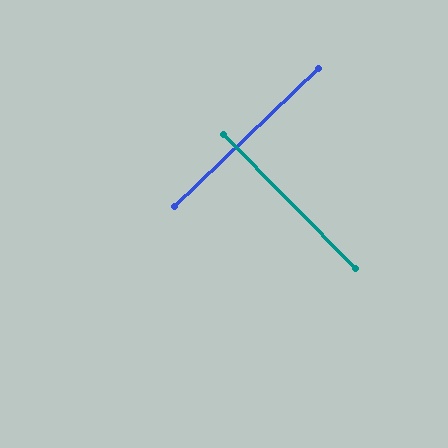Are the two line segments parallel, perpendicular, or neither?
Perpendicular — they meet at approximately 89°.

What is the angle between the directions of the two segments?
Approximately 89 degrees.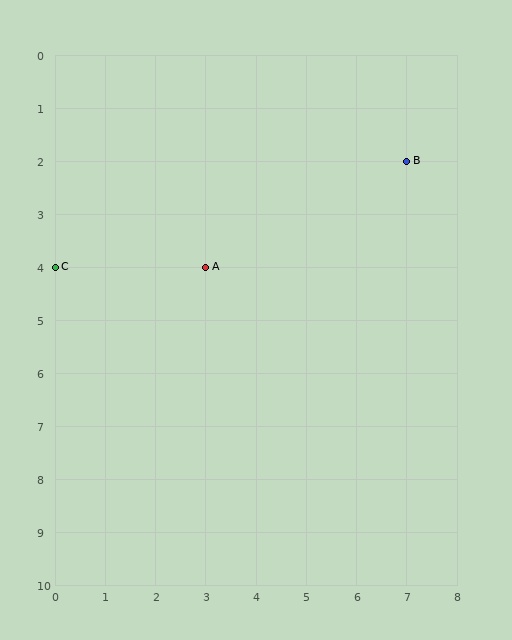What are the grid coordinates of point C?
Point C is at grid coordinates (0, 4).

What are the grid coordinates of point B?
Point B is at grid coordinates (7, 2).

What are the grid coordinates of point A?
Point A is at grid coordinates (3, 4).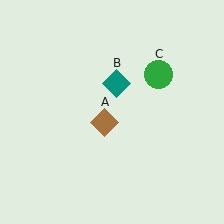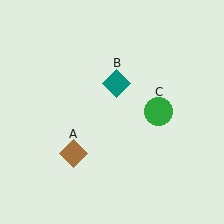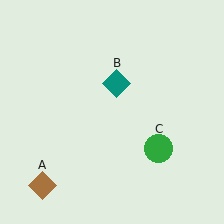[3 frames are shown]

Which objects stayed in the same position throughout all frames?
Teal diamond (object B) remained stationary.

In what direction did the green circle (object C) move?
The green circle (object C) moved down.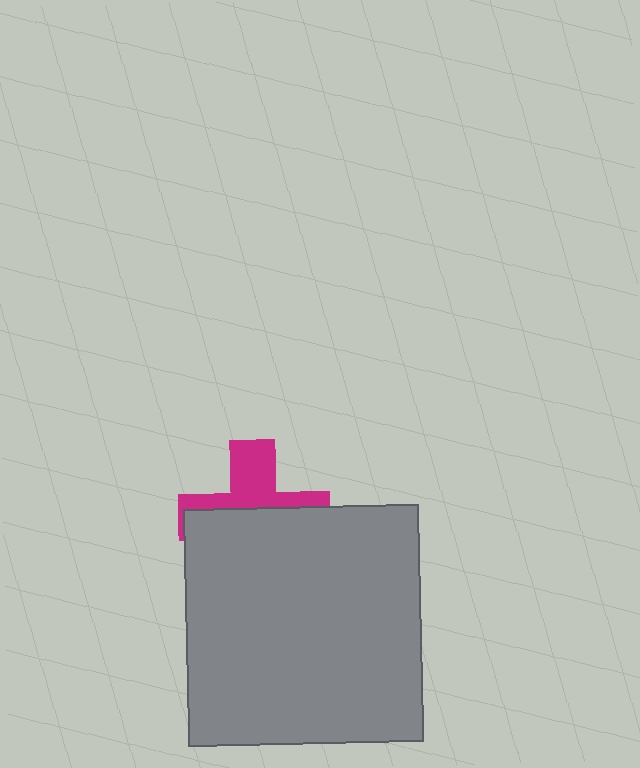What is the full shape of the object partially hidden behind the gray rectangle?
The partially hidden object is a magenta cross.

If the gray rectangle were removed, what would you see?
You would see the complete magenta cross.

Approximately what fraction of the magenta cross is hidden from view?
Roughly 60% of the magenta cross is hidden behind the gray rectangle.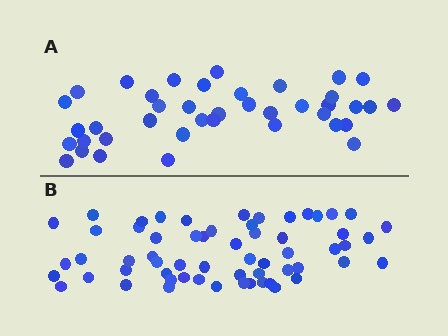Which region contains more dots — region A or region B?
Region B (the bottom region) has more dots.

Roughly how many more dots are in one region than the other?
Region B has approximately 20 more dots than region A.